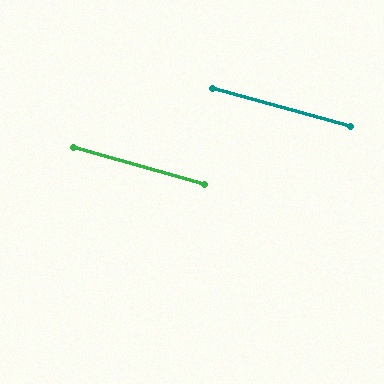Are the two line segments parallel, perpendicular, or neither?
Parallel — their directions differ by only 0.2°.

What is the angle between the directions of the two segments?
Approximately 0 degrees.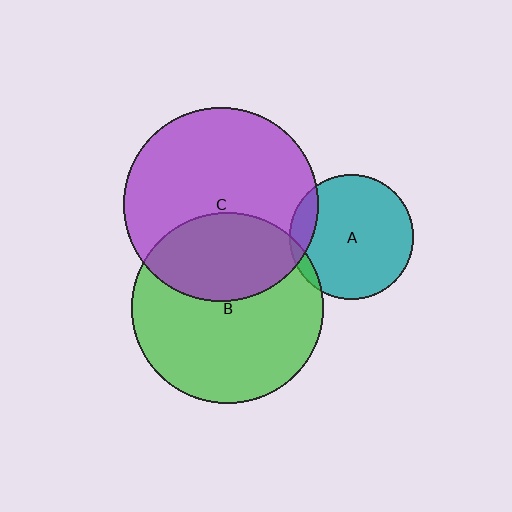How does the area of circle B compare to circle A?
Approximately 2.4 times.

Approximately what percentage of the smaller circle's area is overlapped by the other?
Approximately 35%.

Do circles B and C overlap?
Yes.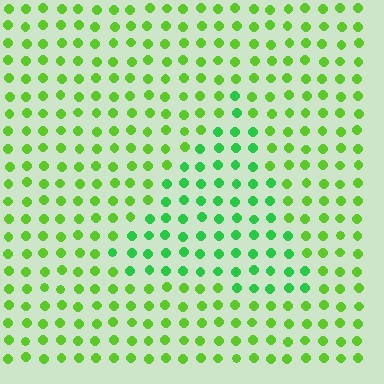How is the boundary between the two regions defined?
The boundary is defined purely by a slight shift in hue (about 31 degrees). Spacing, size, and orientation are identical on both sides.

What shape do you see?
I see a triangle.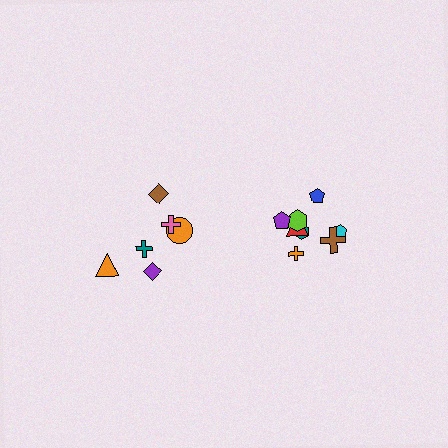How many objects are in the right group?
There are 8 objects.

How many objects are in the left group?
There are 6 objects.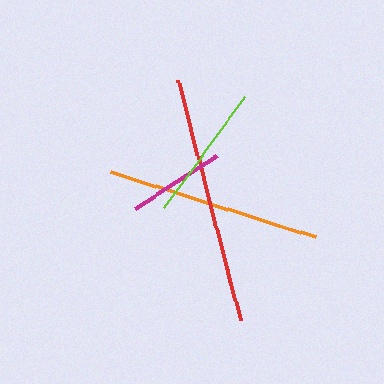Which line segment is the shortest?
The magenta line is the shortest at approximately 97 pixels.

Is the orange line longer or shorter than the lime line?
The orange line is longer than the lime line.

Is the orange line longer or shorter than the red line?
The red line is longer than the orange line.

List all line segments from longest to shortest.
From longest to shortest: red, orange, lime, magenta.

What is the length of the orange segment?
The orange segment is approximately 214 pixels long.